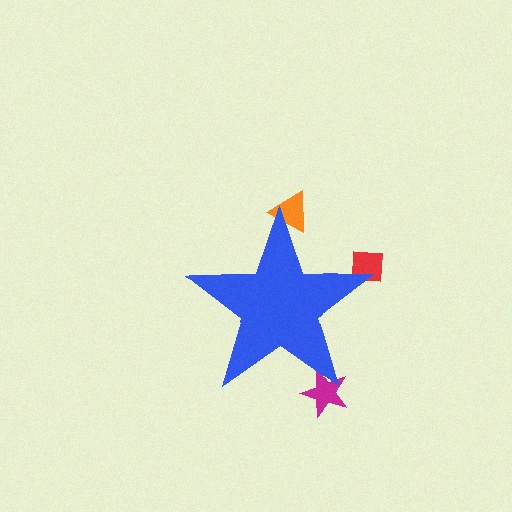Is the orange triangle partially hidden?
Yes, the orange triangle is partially hidden behind the blue star.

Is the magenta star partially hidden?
Yes, the magenta star is partially hidden behind the blue star.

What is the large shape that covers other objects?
A blue star.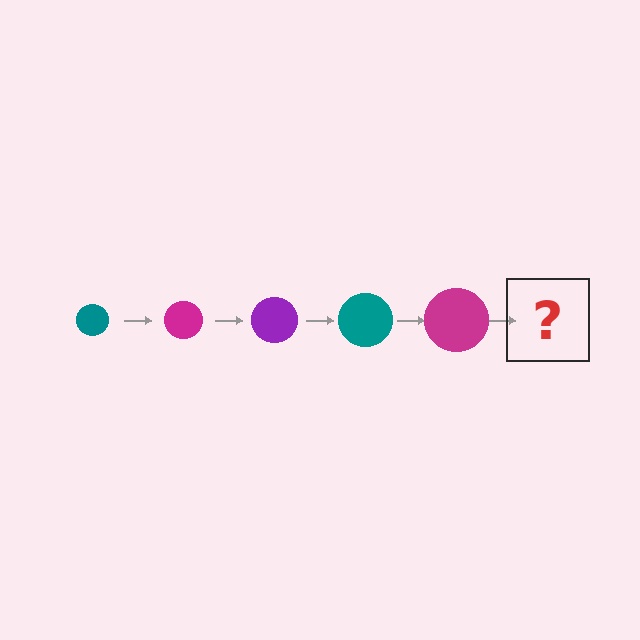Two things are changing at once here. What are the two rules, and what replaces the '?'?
The two rules are that the circle grows larger each step and the color cycles through teal, magenta, and purple. The '?' should be a purple circle, larger than the previous one.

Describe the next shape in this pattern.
It should be a purple circle, larger than the previous one.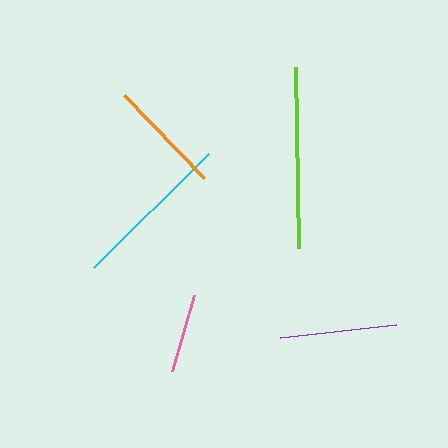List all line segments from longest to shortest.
From longest to shortest: lime, cyan, purple, orange, pink.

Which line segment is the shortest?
The pink line is the shortest at approximately 80 pixels.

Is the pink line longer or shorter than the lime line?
The lime line is longer than the pink line.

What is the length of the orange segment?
The orange segment is approximately 115 pixels long.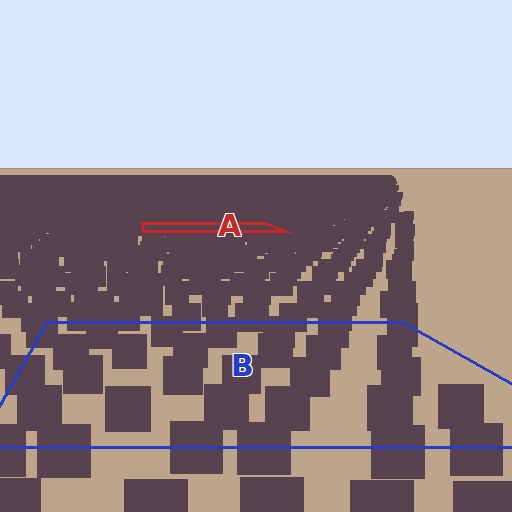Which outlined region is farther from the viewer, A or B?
Region A is farther from the viewer — the texture elements inside it appear smaller and more densely packed.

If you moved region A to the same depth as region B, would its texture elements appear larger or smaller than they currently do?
They would appear larger. At a closer depth, the same texture elements are projected at a bigger on-screen size.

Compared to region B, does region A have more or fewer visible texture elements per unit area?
Region A has more texture elements per unit area — they are packed more densely because it is farther away.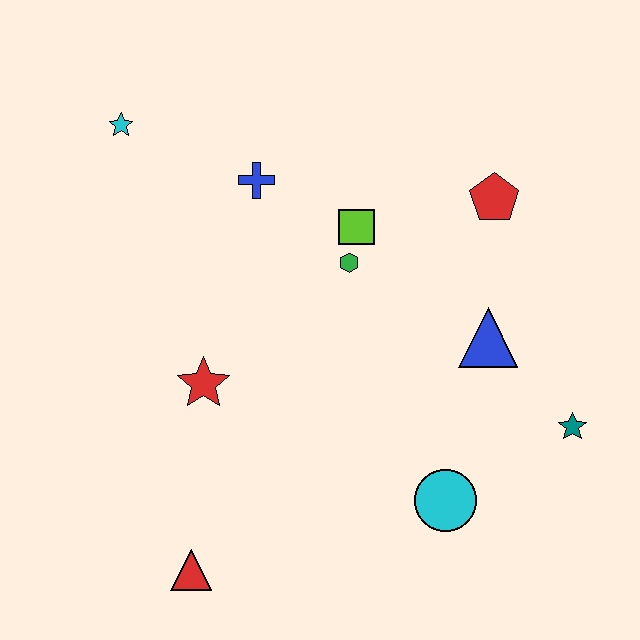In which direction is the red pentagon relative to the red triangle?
The red pentagon is above the red triangle.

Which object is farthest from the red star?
The teal star is farthest from the red star.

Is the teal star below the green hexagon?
Yes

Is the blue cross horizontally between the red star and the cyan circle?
Yes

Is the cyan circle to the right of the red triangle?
Yes